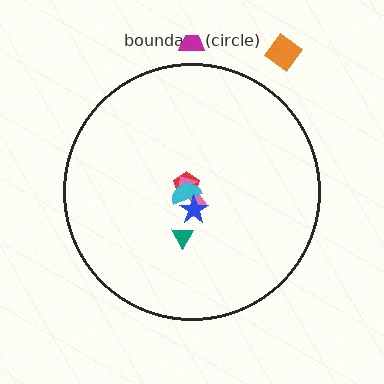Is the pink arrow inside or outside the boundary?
Inside.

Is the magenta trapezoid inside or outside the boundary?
Outside.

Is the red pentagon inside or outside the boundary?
Inside.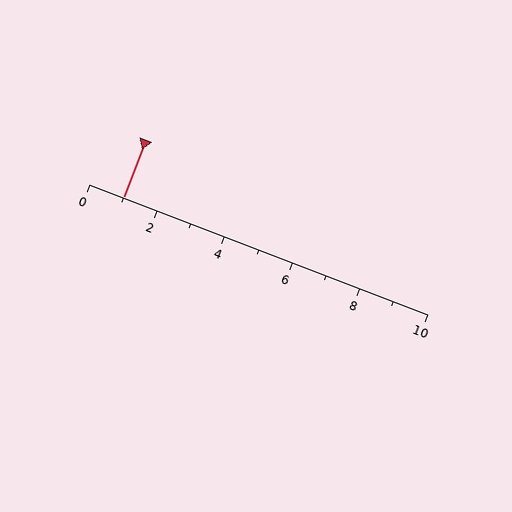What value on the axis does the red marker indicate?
The marker indicates approximately 1.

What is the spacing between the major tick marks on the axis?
The major ticks are spaced 2 apart.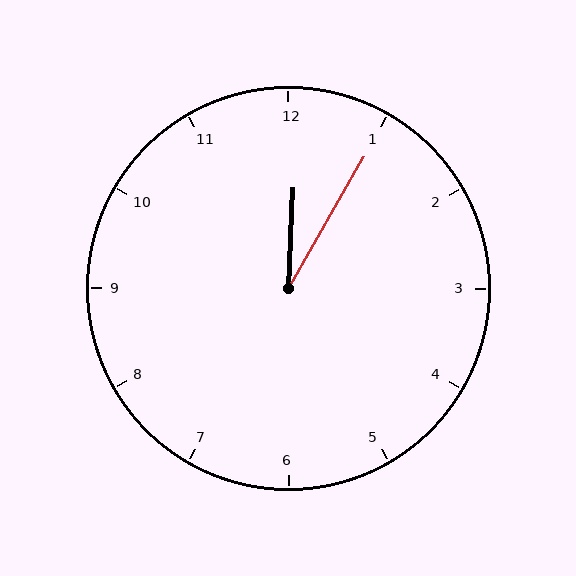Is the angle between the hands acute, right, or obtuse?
It is acute.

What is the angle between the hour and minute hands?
Approximately 28 degrees.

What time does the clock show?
12:05.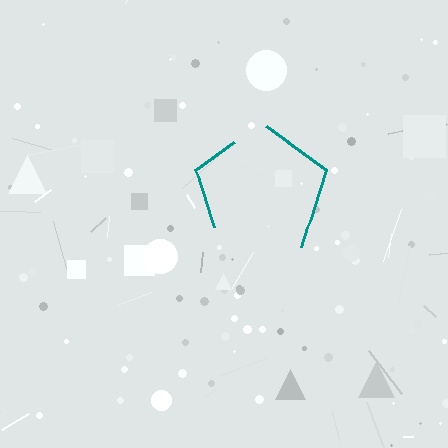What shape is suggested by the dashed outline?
The dashed outline suggests a pentagon.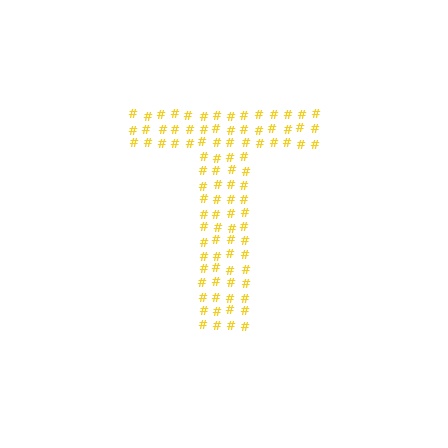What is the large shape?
The large shape is the letter T.